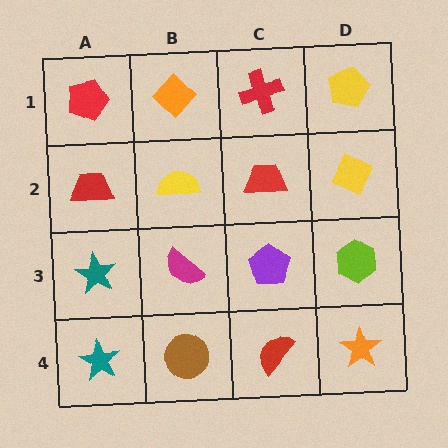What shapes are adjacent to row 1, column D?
A yellow diamond (row 2, column D), a red cross (row 1, column C).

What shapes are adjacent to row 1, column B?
A yellow semicircle (row 2, column B), a red pentagon (row 1, column A), a red cross (row 1, column C).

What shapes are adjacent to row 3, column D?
A yellow diamond (row 2, column D), an orange star (row 4, column D), a purple pentagon (row 3, column C).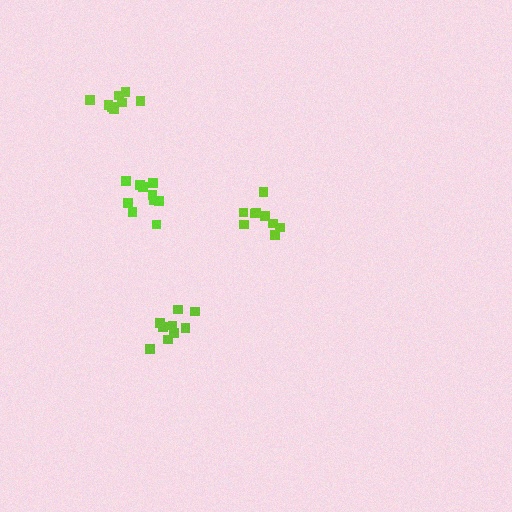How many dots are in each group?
Group 1: 9 dots, Group 2: 10 dots, Group 3: 9 dots, Group 4: 8 dots (36 total).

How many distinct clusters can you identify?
There are 4 distinct clusters.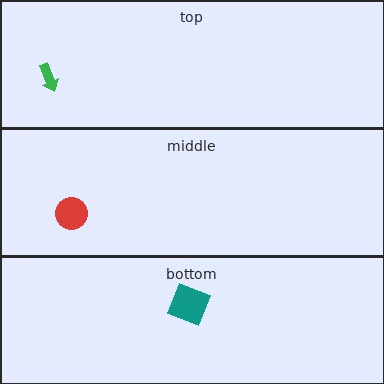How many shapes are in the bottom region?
1.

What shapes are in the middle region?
The red circle.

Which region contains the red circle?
The middle region.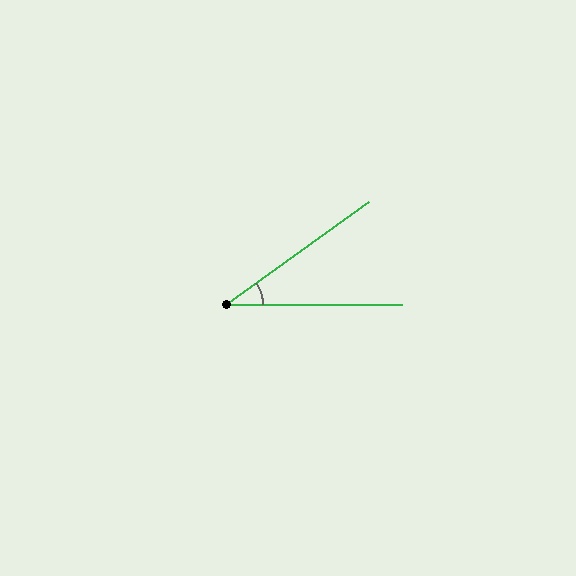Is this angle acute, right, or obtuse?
It is acute.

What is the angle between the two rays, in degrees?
Approximately 36 degrees.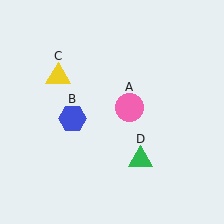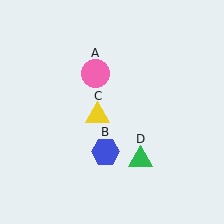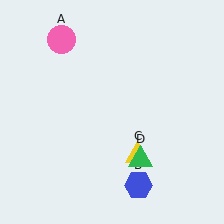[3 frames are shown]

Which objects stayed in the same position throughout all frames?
Green triangle (object D) remained stationary.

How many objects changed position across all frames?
3 objects changed position: pink circle (object A), blue hexagon (object B), yellow triangle (object C).